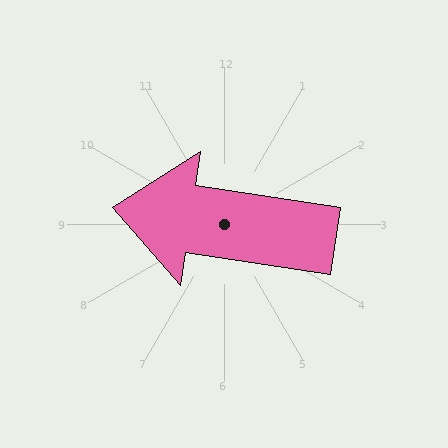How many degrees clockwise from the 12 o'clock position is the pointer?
Approximately 279 degrees.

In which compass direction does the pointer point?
West.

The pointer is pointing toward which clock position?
Roughly 9 o'clock.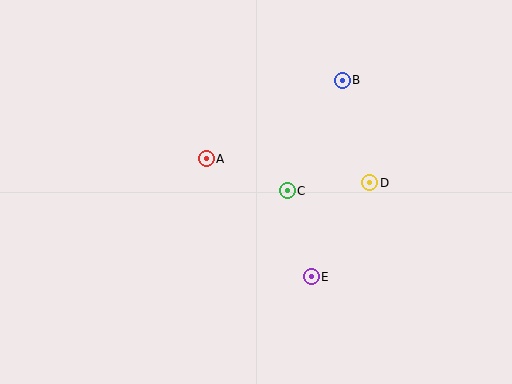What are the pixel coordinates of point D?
Point D is at (370, 183).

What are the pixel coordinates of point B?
Point B is at (342, 80).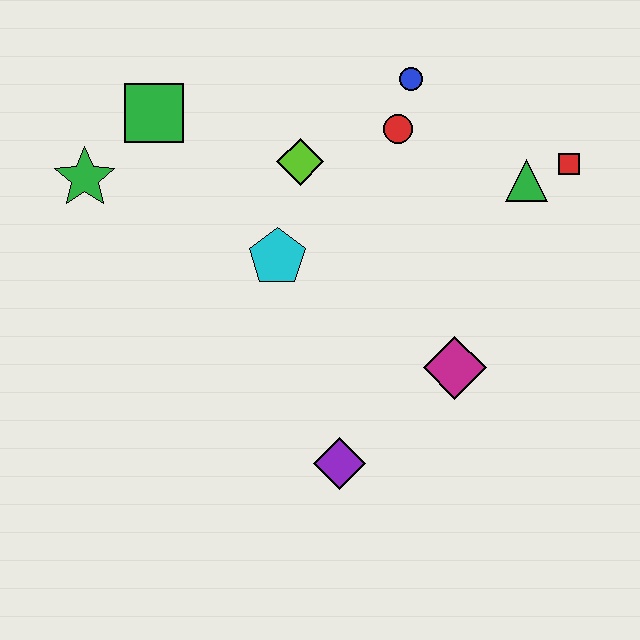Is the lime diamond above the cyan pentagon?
Yes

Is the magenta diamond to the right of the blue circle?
Yes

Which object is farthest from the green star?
The red square is farthest from the green star.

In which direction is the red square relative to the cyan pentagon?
The red square is to the right of the cyan pentagon.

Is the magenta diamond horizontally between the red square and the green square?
Yes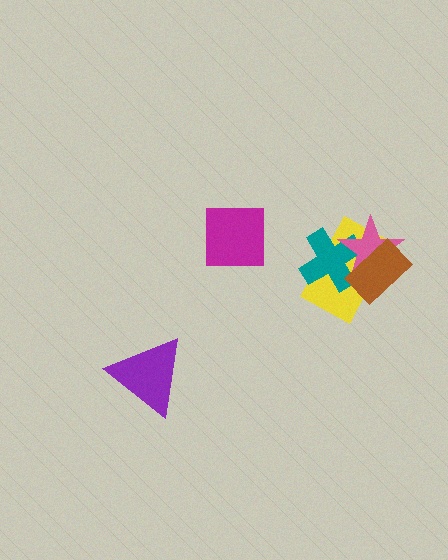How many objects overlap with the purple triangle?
0 objects overlap with the purple triangle.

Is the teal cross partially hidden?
Yes, it is partially covered by another shape.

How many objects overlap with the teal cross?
3 objects overlap with the teal cross.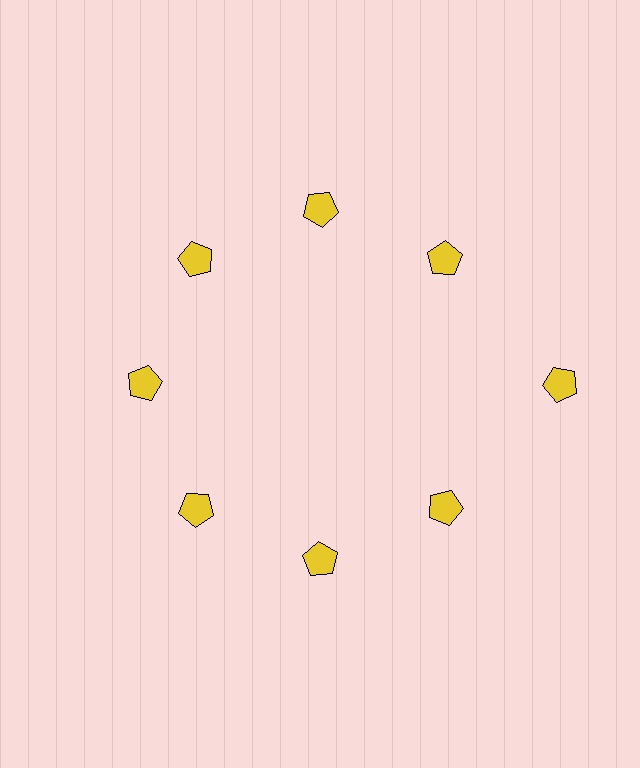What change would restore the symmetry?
The symmetry would be restored by moving it inward, back onto the ring so that all 8 pentagons sit at equal angles and equal distance from the center.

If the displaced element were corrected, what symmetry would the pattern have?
It would have 8-fold rotational symmetry — the pattern would map onto itself every 45 degrees.